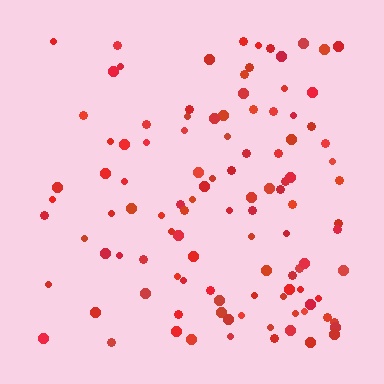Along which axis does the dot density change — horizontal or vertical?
Horizontal.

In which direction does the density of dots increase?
From left to right, with the right side densest.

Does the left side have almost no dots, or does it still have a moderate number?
Still a moderate number, just noticeably fewer than the right.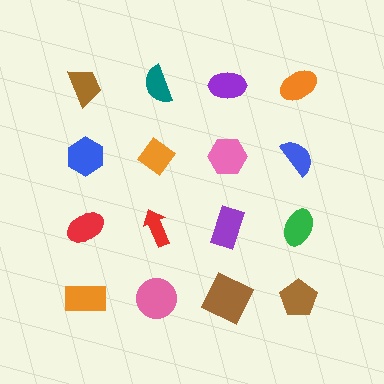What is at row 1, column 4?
An orange ellipse.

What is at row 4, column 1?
An orange rectangle.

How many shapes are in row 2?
4 shapes.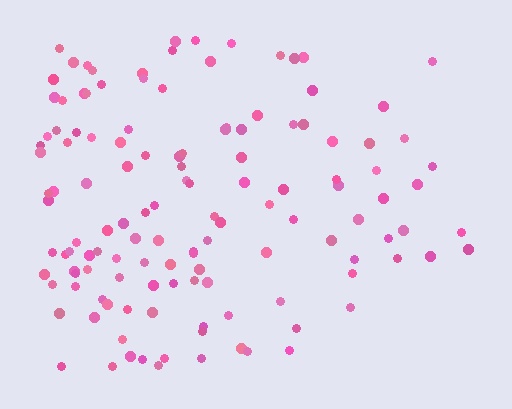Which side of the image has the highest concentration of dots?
The left.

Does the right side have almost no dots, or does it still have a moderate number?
Still a moderate number, just noticeably fewer than the left.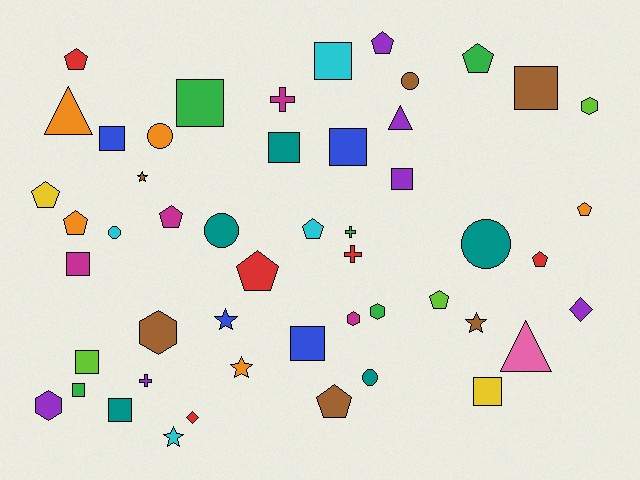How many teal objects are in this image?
There are 5 teal objects.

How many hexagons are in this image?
There are 5 hexagons.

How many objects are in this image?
There are 50 objects.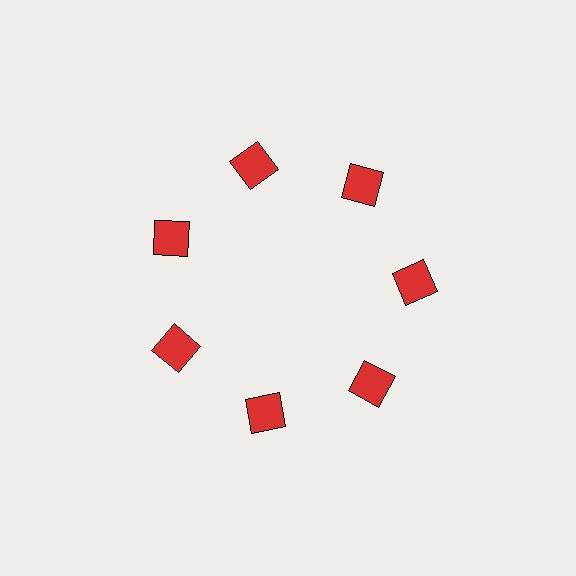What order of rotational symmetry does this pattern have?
This pattern has 7-fold rotational symmetry.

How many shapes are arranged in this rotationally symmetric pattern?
There are 7 shapes, arranged in 7 groups of 1.